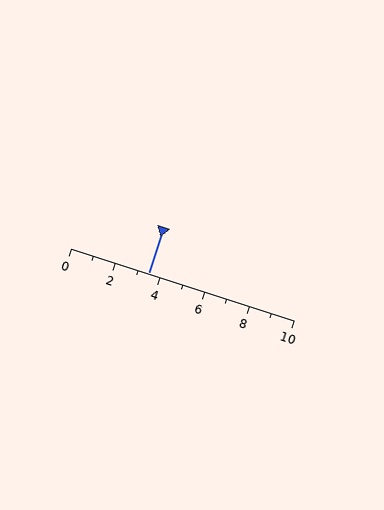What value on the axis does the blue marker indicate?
The marker indicates approximately 3.5.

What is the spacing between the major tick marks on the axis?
The major ticks are spaced 2 apart.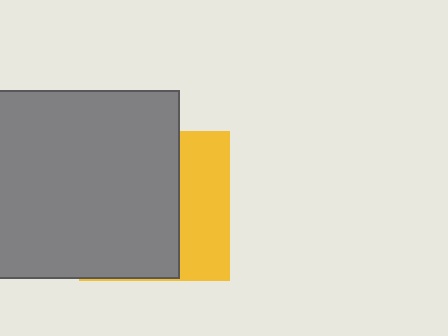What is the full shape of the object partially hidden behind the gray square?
The partially hidden object is a yellow square.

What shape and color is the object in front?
The object in front is a gray square.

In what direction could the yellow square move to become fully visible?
The yellow square could move right. That would shift it out from behind the gray square entirely.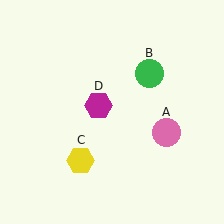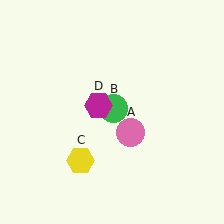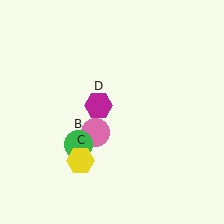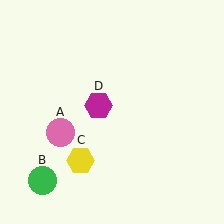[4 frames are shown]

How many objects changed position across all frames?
2 objects changed position: pink circle (object A), green circle (object B).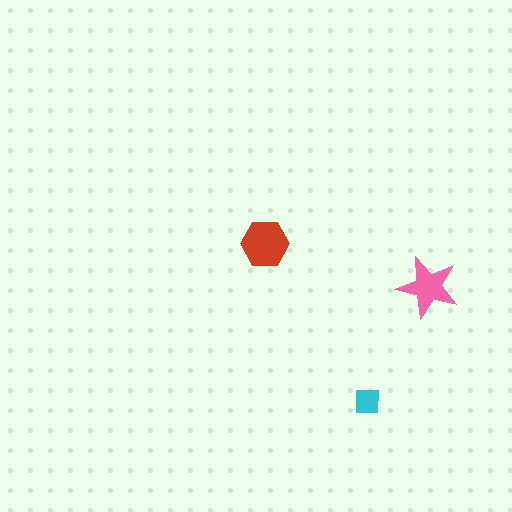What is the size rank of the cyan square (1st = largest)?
3rd.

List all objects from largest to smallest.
The red hexagon, the pink star, the cyan square.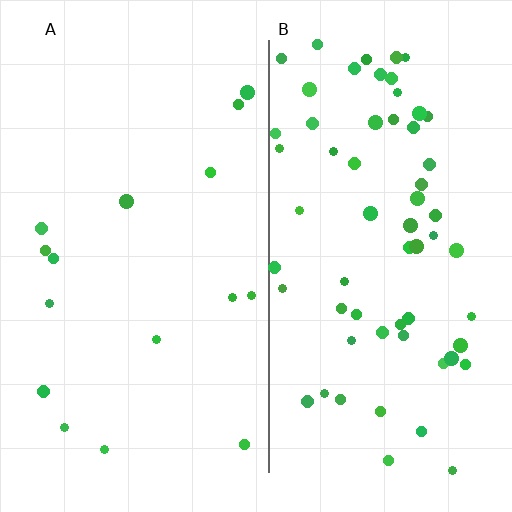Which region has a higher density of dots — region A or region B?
B (the right).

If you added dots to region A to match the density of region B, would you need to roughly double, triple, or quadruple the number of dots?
Approximately quadruple.